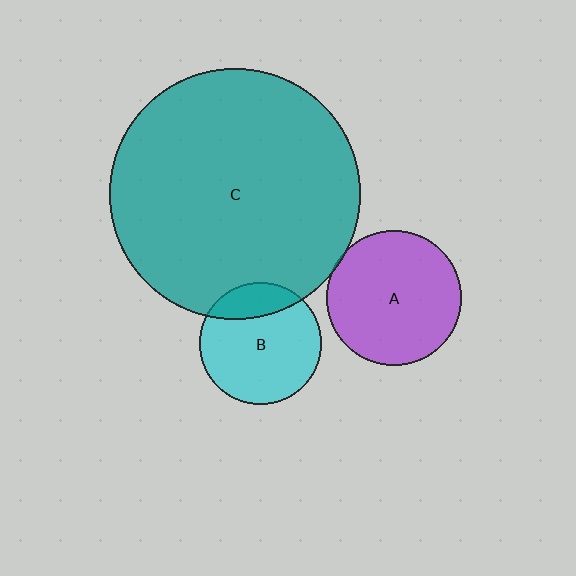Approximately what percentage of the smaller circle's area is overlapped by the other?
Approximately 5%.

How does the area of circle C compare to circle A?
Approximately 3.5 times.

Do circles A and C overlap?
Yes.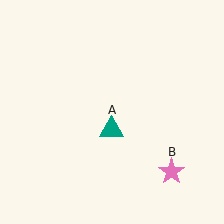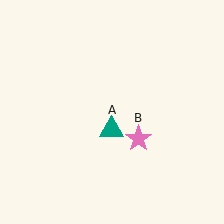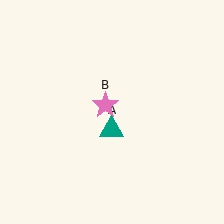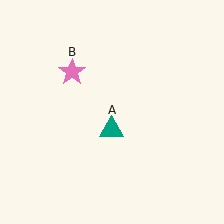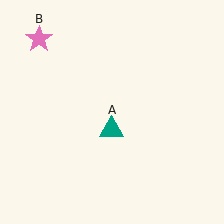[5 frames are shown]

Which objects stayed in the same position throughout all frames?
Teal triangle (object A) remained stationary.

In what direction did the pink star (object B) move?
The pink star (object B) moved up and to the left.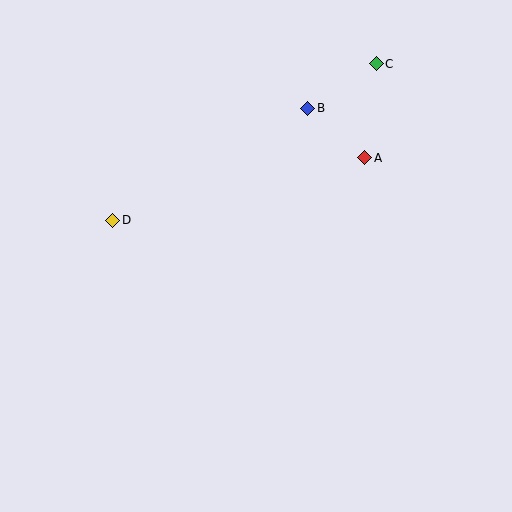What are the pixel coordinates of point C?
Point C is at (376, 64).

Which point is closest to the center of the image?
Point A at (365, 158) is closest to the center.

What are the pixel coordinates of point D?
Point D is at (113, 220).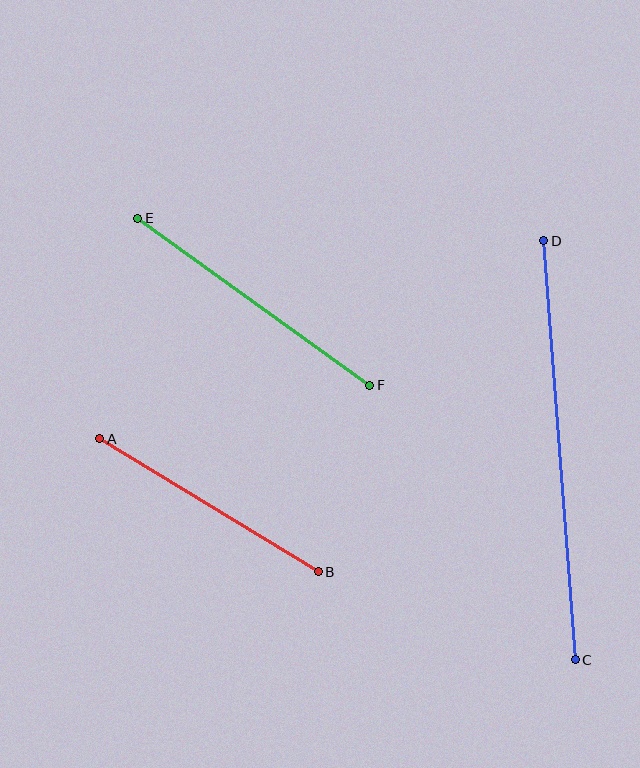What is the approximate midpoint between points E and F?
The midpoint is at approximately (254, 302) pixels.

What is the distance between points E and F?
The distance is approximately 286 pixels.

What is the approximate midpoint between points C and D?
The midpoint is at approximately (560, 450) pixels.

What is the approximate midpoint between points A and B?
The midpoint is at approximately (209, 505) pixels.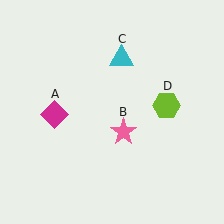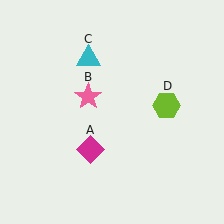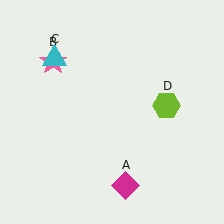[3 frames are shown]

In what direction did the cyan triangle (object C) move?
The cyan triangle (object C) moved left.